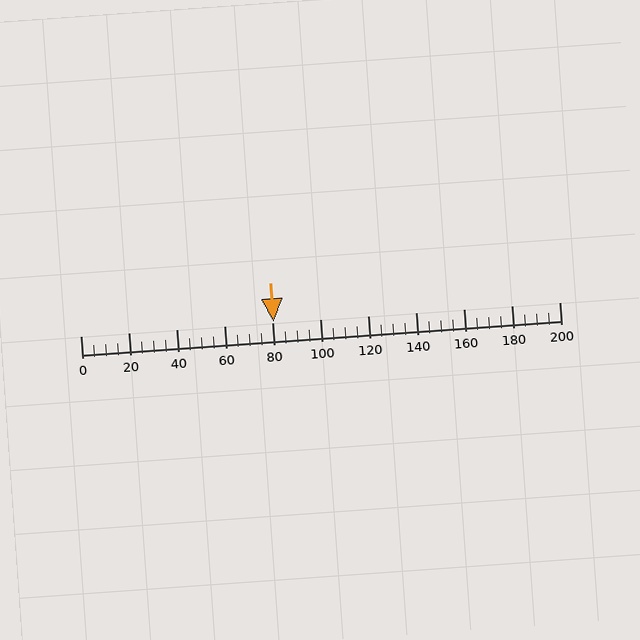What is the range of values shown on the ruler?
The ruler shows values from 0 to 200.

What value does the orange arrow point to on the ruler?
The orange arrow points to approximately 81.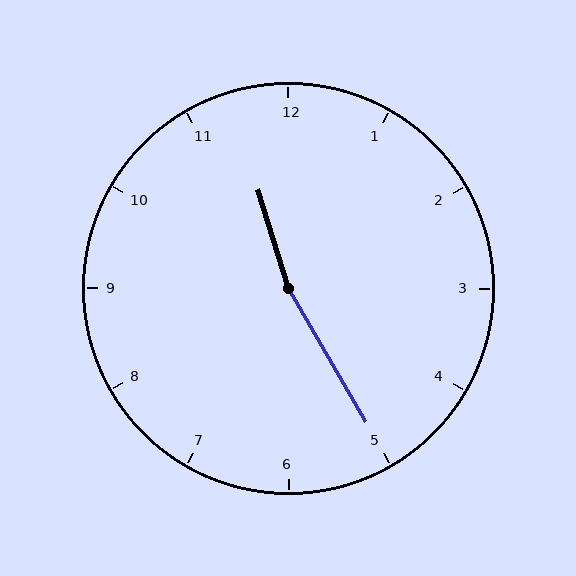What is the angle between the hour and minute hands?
Approximately 168 degrees.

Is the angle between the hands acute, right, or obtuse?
It is obtuse.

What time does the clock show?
11:25.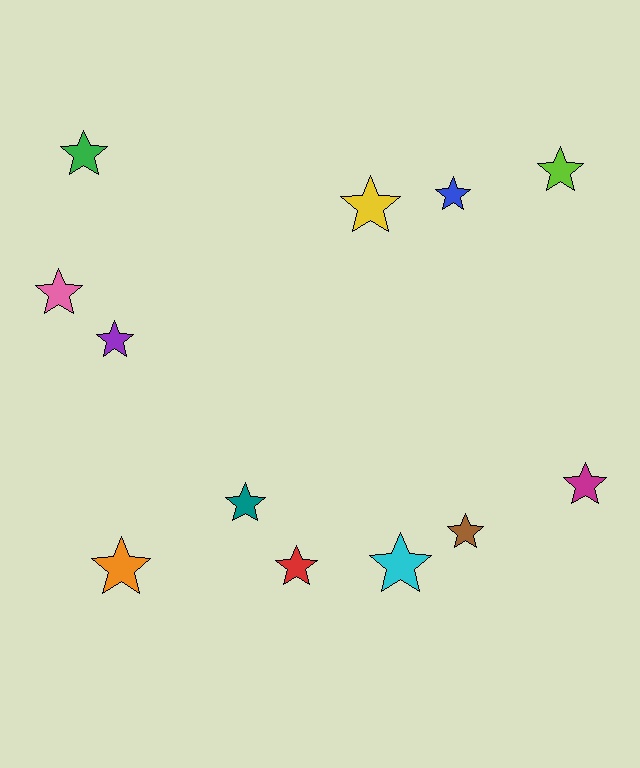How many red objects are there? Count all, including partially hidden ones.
There is 1 red object.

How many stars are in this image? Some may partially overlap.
There are 12 stars.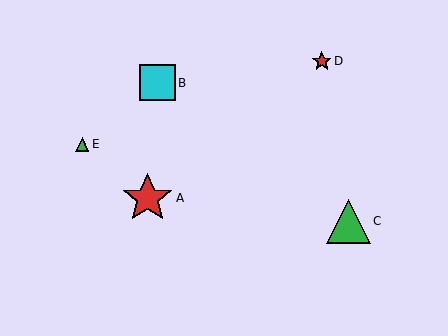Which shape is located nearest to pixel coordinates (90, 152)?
The green triangle (labeled E) at (82, 144) is nearest to that location.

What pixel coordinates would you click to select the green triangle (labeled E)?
Click at (82, 144) to select the green triangle E.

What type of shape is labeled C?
Shape C is a green triangle.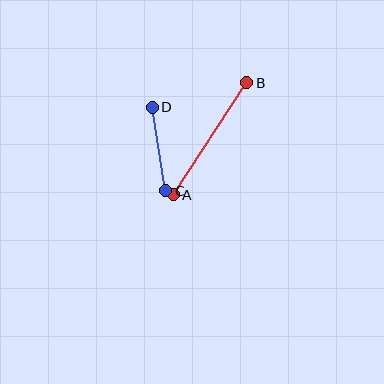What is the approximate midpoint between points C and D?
The midpoint is at approximately (159, 149) pixels.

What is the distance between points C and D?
The distance is approximately 84 pixels.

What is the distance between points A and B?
The distance is approximately 134 pixels.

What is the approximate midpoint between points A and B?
The midpoint is at approximately (210, 139) pixels.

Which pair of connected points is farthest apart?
Points A and B are farthest apart.